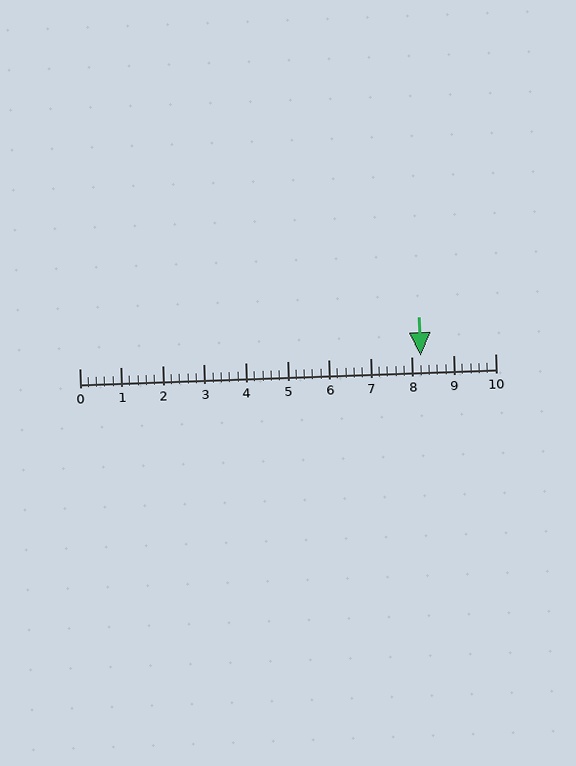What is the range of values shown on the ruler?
The ruler shows values from 0 to 10.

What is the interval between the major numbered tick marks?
The major tick marks are spaced 1 units apart.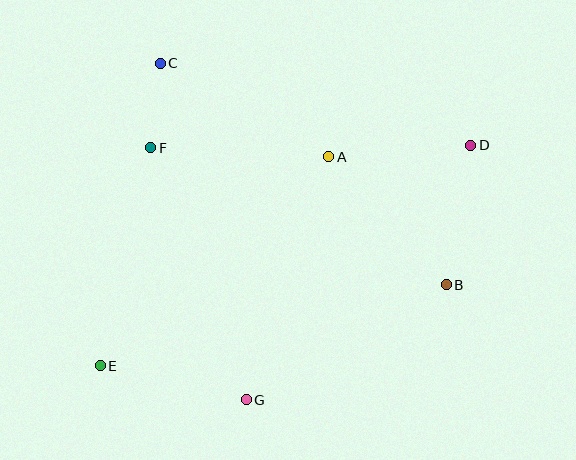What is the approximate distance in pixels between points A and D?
The distance between A and D is approximately 142 pixels.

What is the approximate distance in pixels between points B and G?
The distance between B and G is approximately 231 pixels.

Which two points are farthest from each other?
Points D and E are farthest from each other.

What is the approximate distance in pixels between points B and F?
The distance between B and F is approximately 326 pixels.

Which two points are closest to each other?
Points C and F are closest to each other.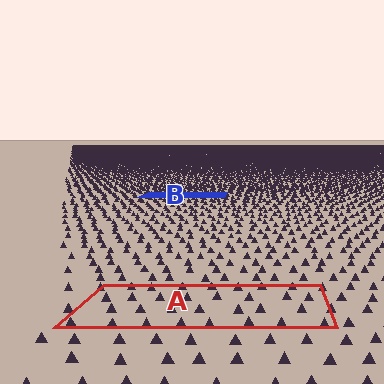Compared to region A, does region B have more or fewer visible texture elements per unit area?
Region B has more texture elements per unit area — they are packed more densely because it is farther away.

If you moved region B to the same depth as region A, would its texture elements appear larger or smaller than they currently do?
They would appear larger. At a closer depth, the same texture elements are projected at a bigger on-screen size.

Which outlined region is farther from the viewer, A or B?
Region B is farther from the viewer — the texture elements inside it appear smaller and more densely packed.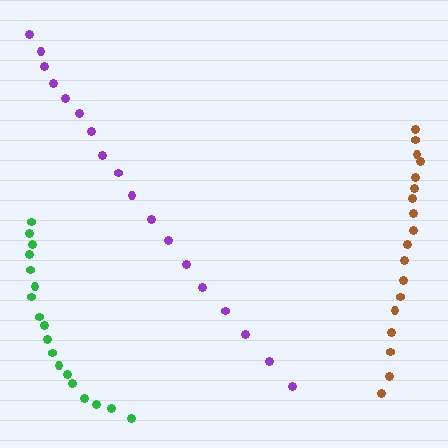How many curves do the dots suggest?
There are 3 distinct paths.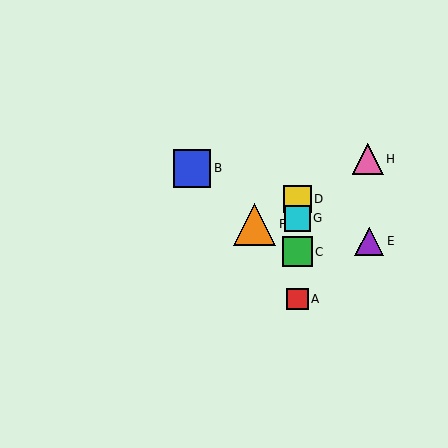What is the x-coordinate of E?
Object E is at x≈369.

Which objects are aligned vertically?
Objects A, C, D, G are aligned vertically.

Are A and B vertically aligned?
No, A is at x≈297 and B is at x≈192.